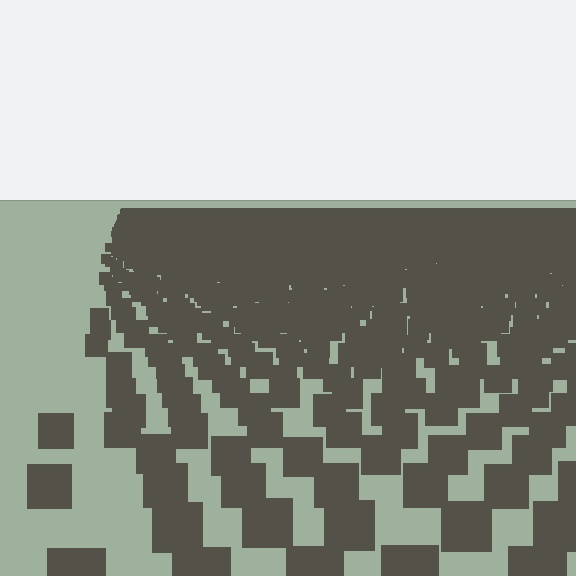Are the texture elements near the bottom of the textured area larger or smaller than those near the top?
Larger. Near the bottom, elements are closer to the viewer and appear at a bigger on-screen size.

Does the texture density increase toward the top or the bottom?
Density increases toward the top.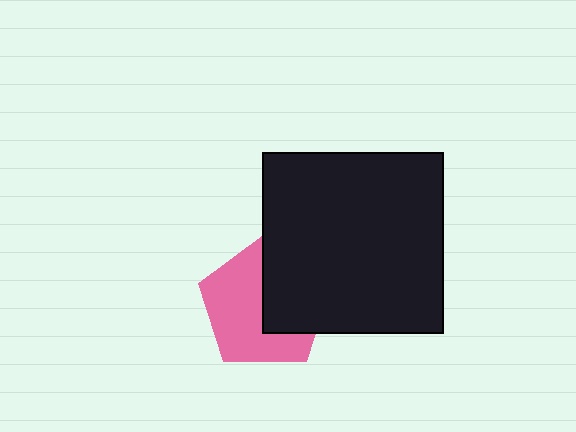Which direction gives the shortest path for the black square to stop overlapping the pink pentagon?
Moving right gives the shortest separation.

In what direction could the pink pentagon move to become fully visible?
The pink pentagon could move left. That would shift it out from behind the black square entirely.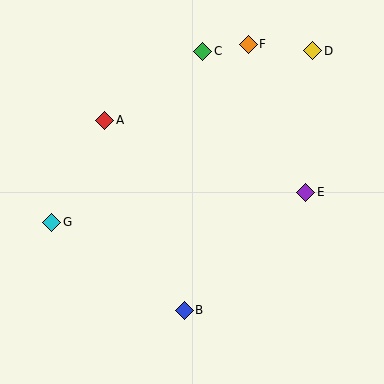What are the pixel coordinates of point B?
Point B is at (184, 310).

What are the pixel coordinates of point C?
Point C is at (203, 51).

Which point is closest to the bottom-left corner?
Point G is closest to the bottom-left corner.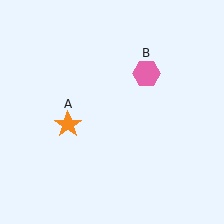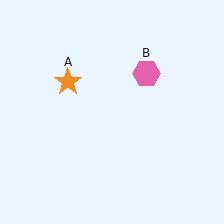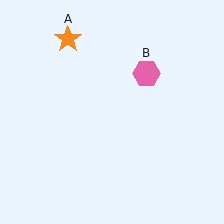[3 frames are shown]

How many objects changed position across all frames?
1 object changed position: orange star (object A).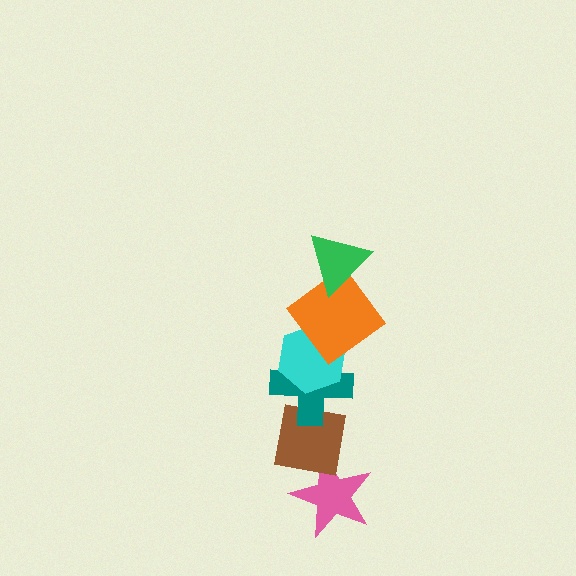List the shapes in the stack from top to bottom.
From top to bottom: the green triangle, the orange diamond, the cyan hexagon, the teal cross, the brown square, the pink star.